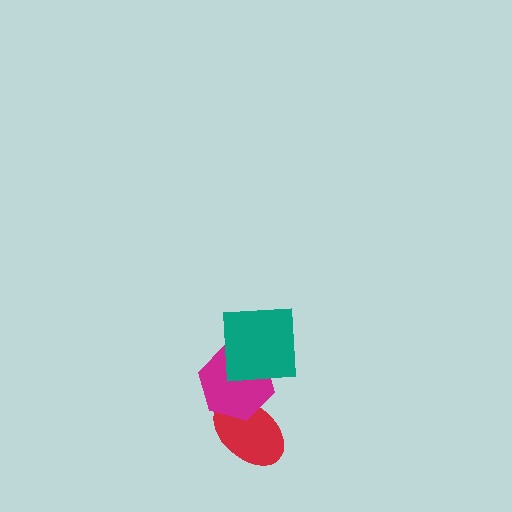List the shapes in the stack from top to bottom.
From top to bottom: the teal square, the magenta hexagon, the red ellipse.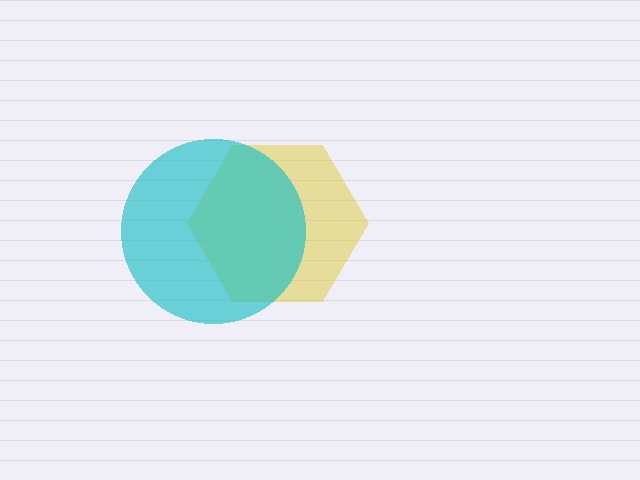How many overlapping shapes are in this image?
There are 2 overlapping shapes in the image.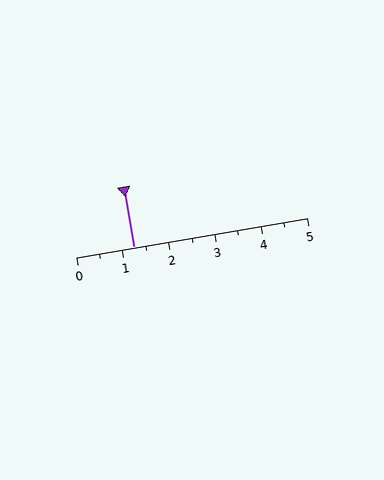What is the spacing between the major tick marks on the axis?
The major ticks are spaced 1 apart.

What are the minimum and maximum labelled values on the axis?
The axis runs from 0 to 5.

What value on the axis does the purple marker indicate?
The marker indicates approximately 1.2.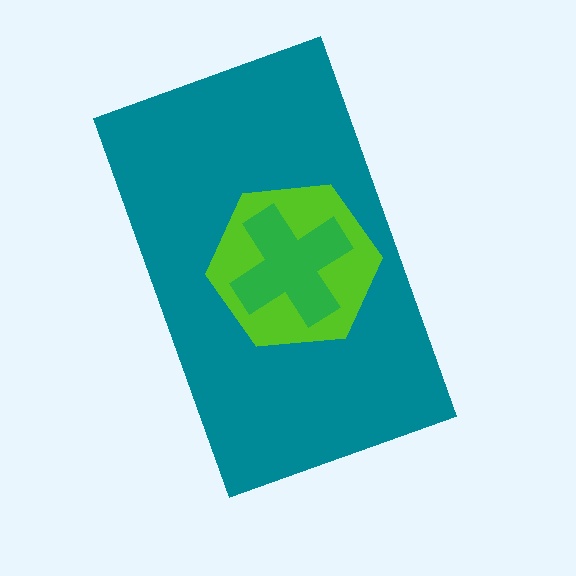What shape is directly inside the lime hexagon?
The green cross.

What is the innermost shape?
The green cross.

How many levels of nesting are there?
3.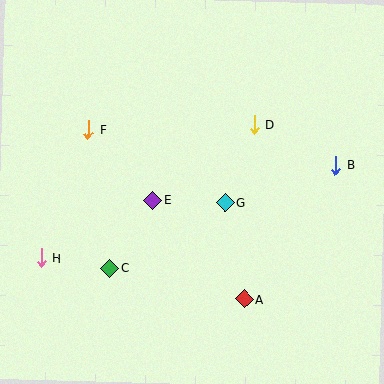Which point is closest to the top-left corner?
Point F is closest to the top-left corner.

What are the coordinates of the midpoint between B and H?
The midpoint between B and H is at (188, 211).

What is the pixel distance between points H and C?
The distance between H and C is 69 pixels.